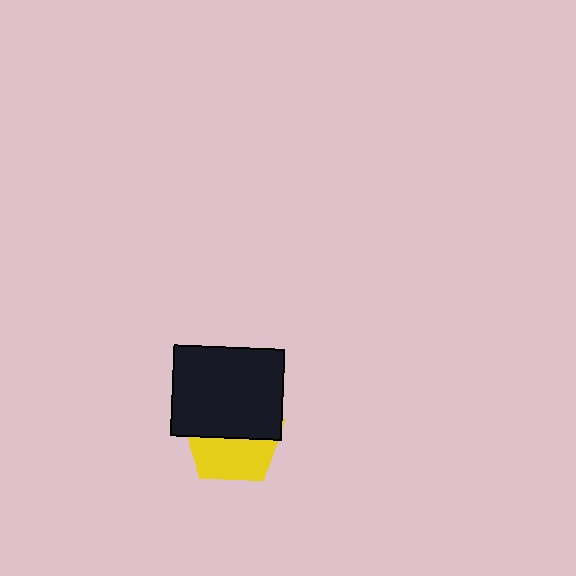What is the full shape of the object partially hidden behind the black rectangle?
The partially hidden object is a yellow pentagon.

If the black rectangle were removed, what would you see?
You would see the complete yellow pentagon.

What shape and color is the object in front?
The object in front is a black rectangle.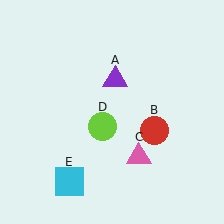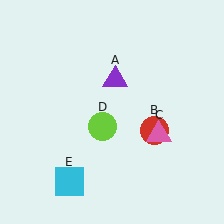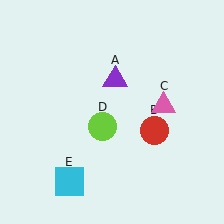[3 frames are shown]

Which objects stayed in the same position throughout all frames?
Purple triangle (object A) and red circle (object B) and lime circle (object D) and cyan square (object E) remained stationary.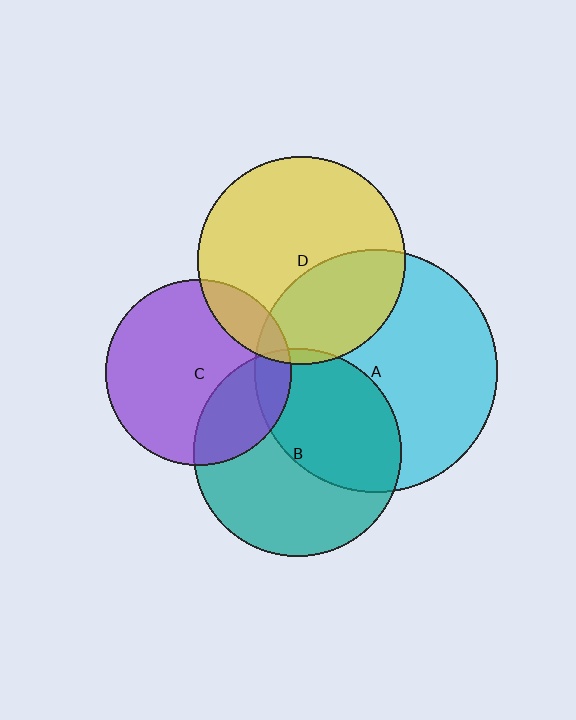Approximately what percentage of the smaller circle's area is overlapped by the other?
Approximately 45%.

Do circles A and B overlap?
Yes.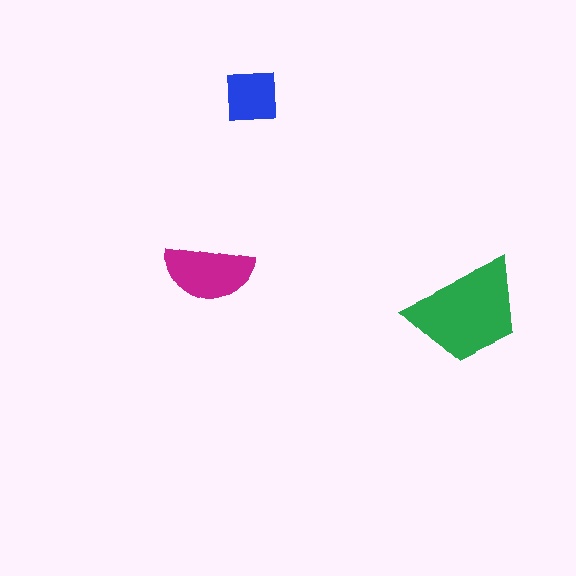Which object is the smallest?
The blue square.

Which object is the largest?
The green trapezoid.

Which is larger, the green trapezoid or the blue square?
The green trapezoid.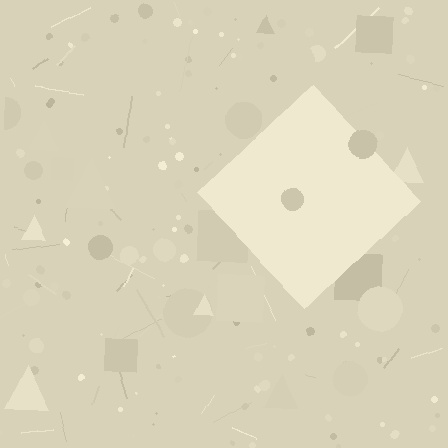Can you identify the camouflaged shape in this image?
The camouflaged shape is a diamond.